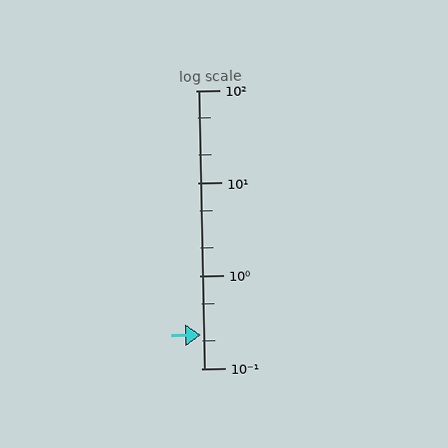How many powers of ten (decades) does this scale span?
The scale spans 3 decades, from 0.1 to 100.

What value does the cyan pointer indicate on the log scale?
The pointer indicates approximately 0.23.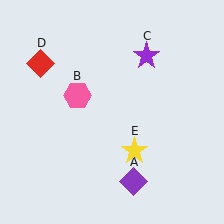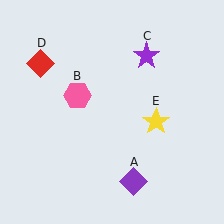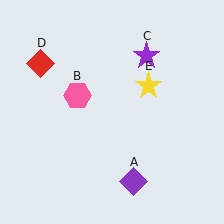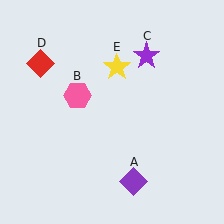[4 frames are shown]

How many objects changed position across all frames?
1 object changed position: yellow star (object E).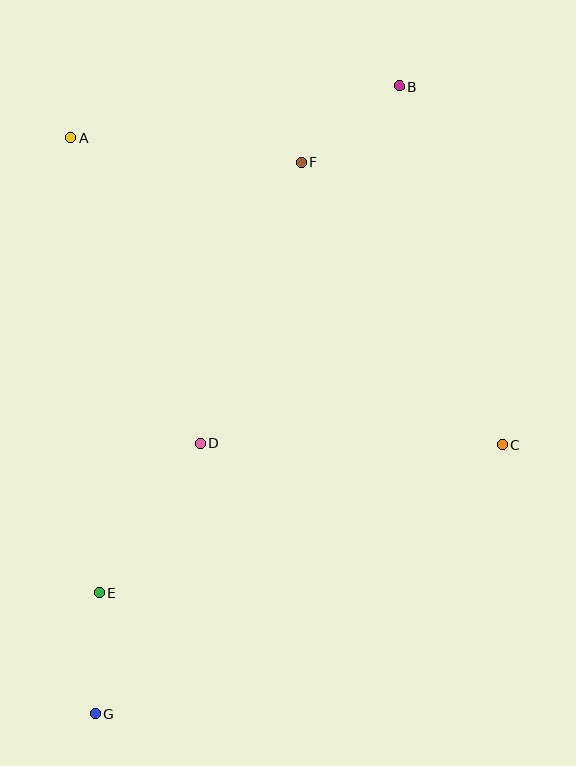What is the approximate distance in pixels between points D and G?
The distance between D and G is approximately 291 pixels.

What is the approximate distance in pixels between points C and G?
The distance between C and G is approximately 488 pixels.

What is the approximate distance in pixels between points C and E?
The distance between C and E is approximately 429 pixels.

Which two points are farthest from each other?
Points B and G are farthest from each other.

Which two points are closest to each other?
Points E and G are closest to each other.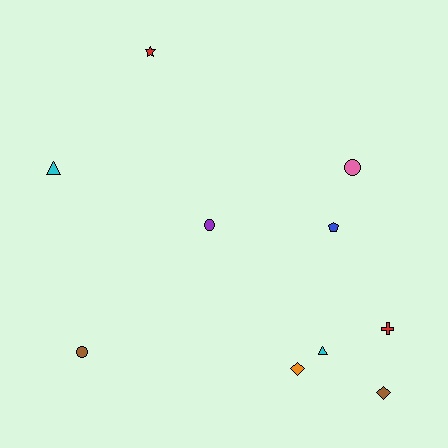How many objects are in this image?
There are 10 objects.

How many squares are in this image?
There are no squares.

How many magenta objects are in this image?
There are no magenta objects.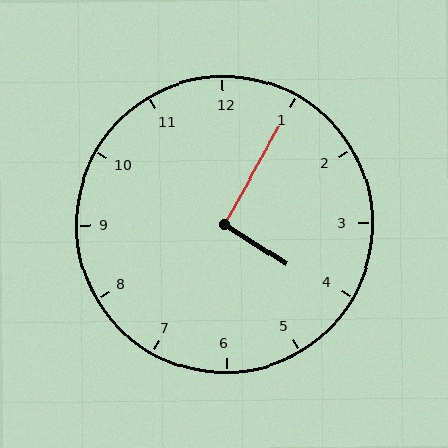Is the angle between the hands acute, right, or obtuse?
It is right.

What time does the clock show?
4:05.